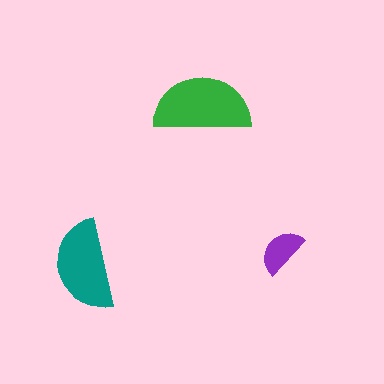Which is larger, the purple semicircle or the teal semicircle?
The teal one.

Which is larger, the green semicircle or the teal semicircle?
The green one.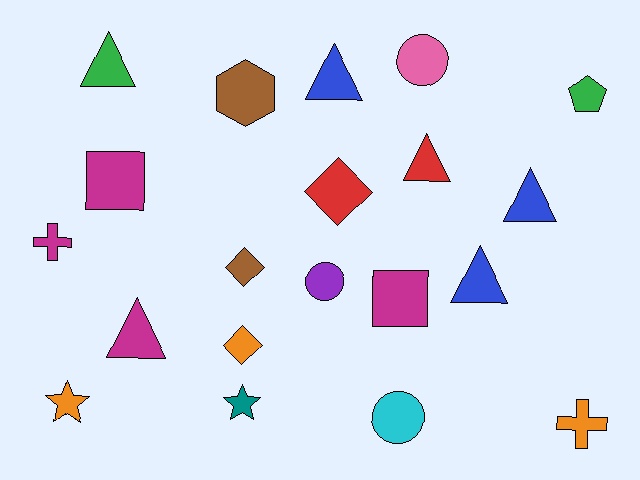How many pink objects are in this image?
There is 1 pink object.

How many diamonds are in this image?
There are 3 diamonds.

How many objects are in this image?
There are 20 objects.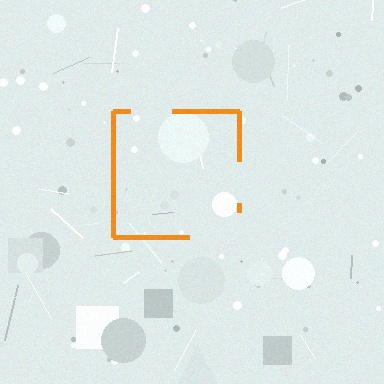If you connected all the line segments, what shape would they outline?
They would outline a square.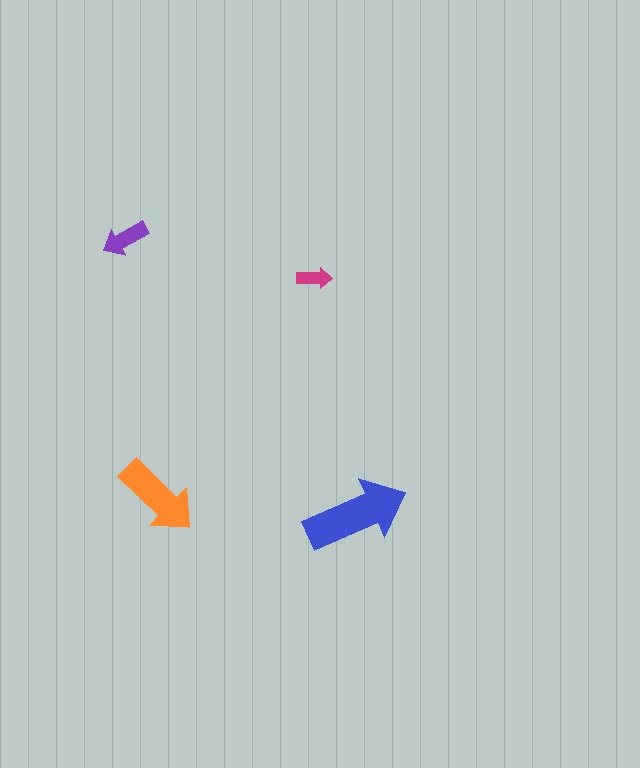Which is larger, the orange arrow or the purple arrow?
The orange one.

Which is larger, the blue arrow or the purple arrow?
The blue one.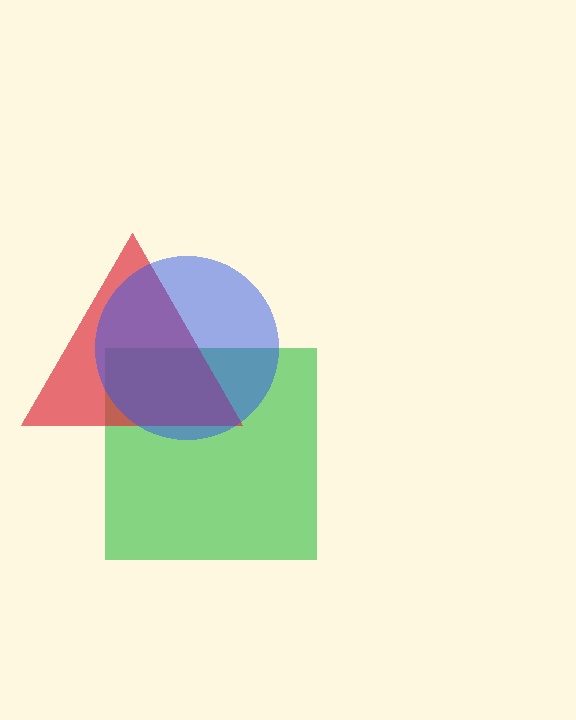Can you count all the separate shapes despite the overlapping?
Yes, there are 3 separate shapes.